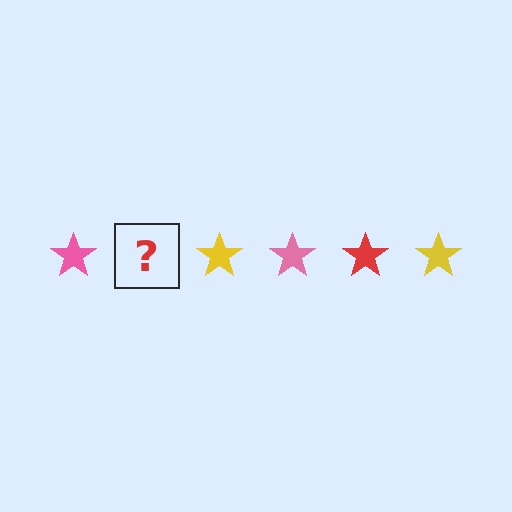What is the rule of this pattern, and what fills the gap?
The rule is that the pattern cycles through pink, red, yellow stars. The gap should be filled with a red star.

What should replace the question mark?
The question mark should be replaced with a red star.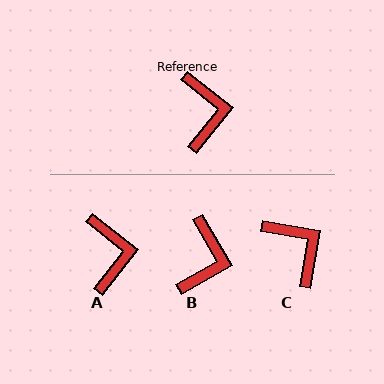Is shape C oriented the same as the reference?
No, it is off by about 29 degrees.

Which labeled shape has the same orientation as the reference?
A.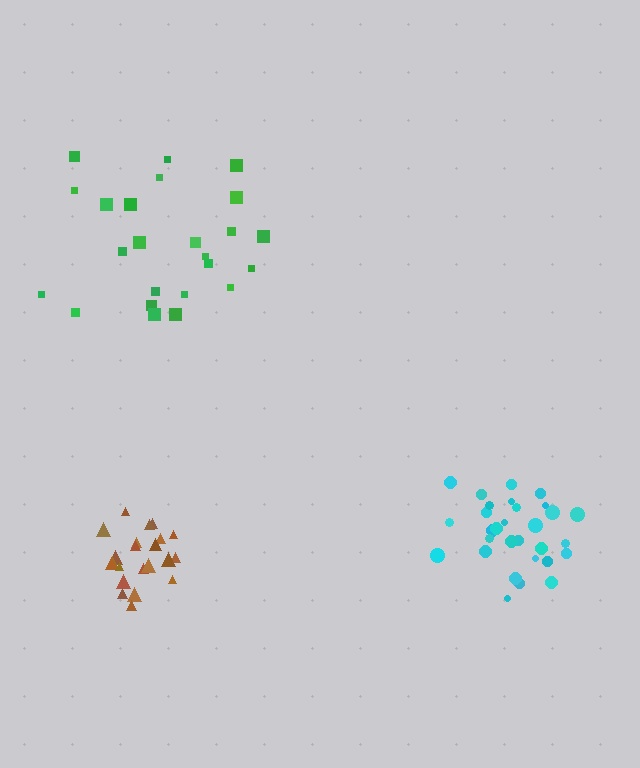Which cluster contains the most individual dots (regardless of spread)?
Cyan (30).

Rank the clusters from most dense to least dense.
brown, cyan, green.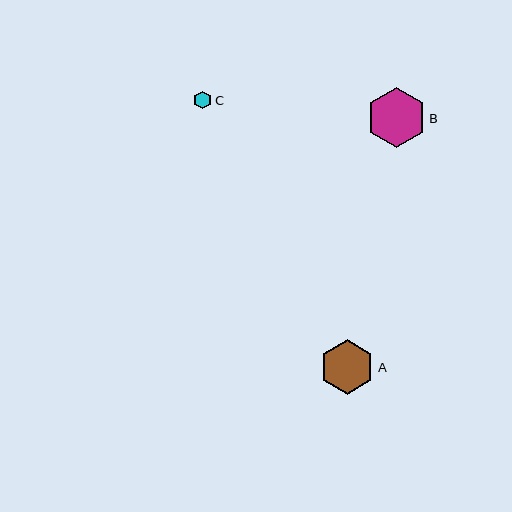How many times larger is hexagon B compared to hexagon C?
Hexagon B is approximately 3.3 times the size of hexagon C.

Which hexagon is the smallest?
Hexagon C is the smallest with a size of approximately 18 pixels.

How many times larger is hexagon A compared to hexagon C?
Hexagon A is approximately 3.1 times the size of hexagon C.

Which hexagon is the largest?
Hexagon B is the largest with a size of approximately 59 pixels.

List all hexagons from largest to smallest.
From largest to smallest: B, A, C.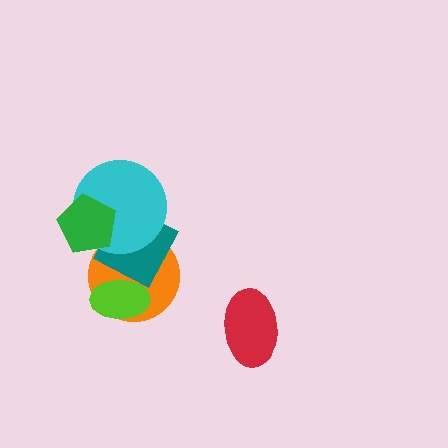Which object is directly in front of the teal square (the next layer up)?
The cyan circle is directly in front of the teal square.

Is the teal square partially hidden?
Yes, it is partially covered by another shape.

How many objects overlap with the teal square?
3 objects overlap with the teal square.